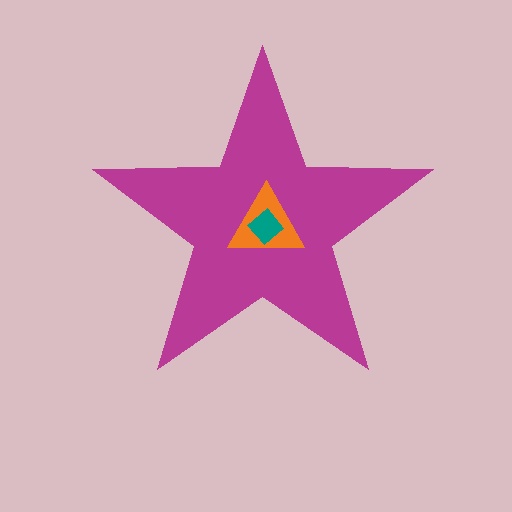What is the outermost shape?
The magenta star.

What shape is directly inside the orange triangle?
The teal diamond.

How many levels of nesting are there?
3.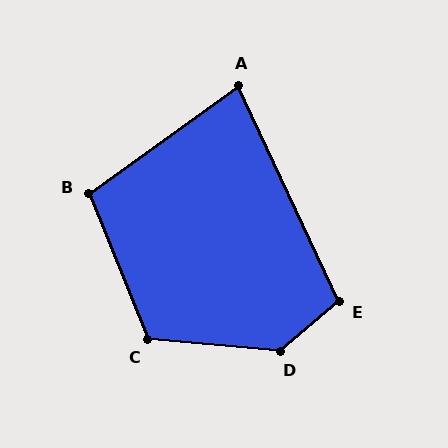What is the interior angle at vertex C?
Approximately 117 degrees (obtuse).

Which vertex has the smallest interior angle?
A, at approximately 80 degrees.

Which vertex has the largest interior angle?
D, at approximately 135 degrees.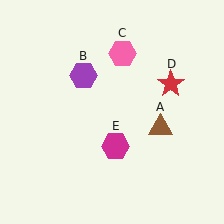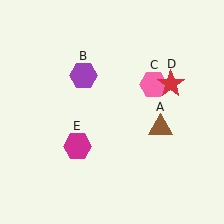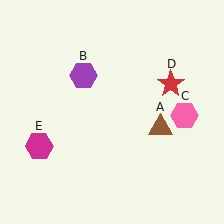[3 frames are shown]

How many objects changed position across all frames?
2 objects changed position: pink hexagon (object C), magenta hexagon (object E).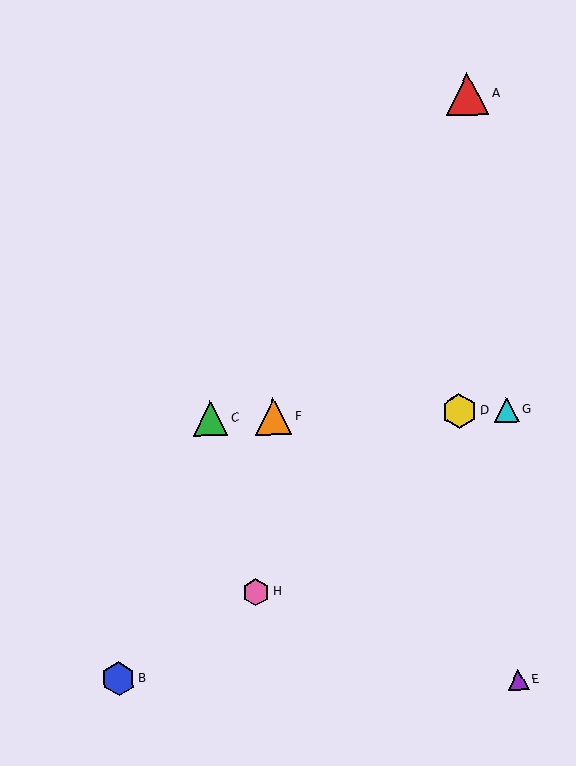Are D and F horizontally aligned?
Yes, both are at y≈411.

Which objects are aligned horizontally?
Objects C, D, F, G are aligned horizontally.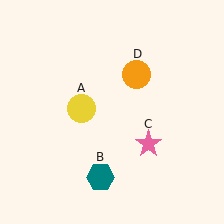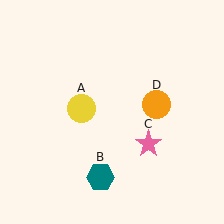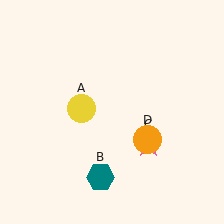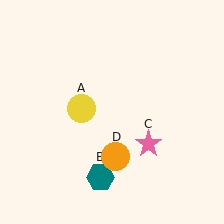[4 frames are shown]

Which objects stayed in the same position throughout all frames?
Yellow circle (object A) and teal hexagon (object B) and pink star (object C) remained stationary.